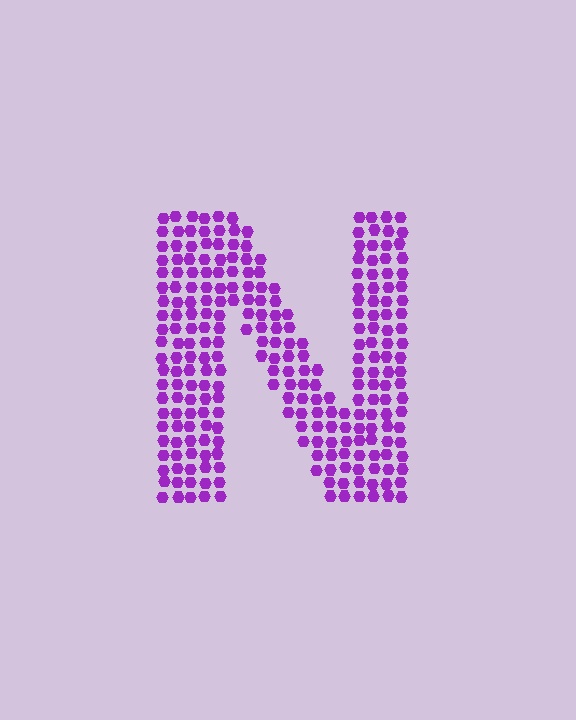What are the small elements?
The small elements are hexagons.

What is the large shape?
The large shape is the letter N.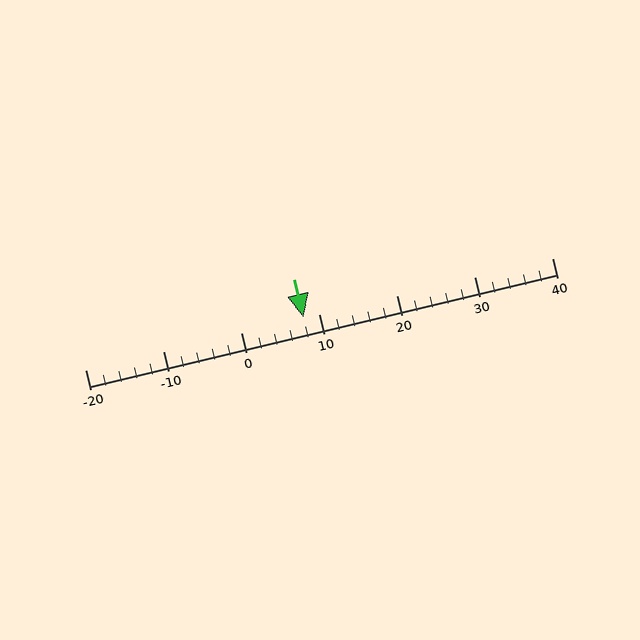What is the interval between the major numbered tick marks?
The major tick marks are spaced 10 units apart.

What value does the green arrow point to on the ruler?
The green arrow points to approximately 8.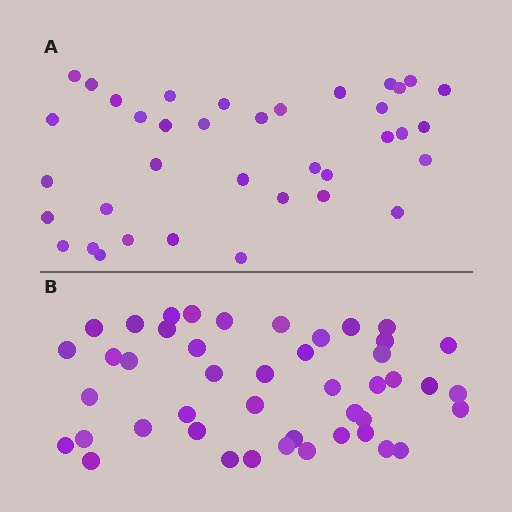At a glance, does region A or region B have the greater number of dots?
Region B (the bottom region) has more dots.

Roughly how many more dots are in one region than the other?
Region B has roughly 8 or so more dots than region A.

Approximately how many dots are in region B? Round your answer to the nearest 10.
About 40 dots. (The exact count is 45, which rounds to 40.)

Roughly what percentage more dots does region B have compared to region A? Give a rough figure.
About 20% more.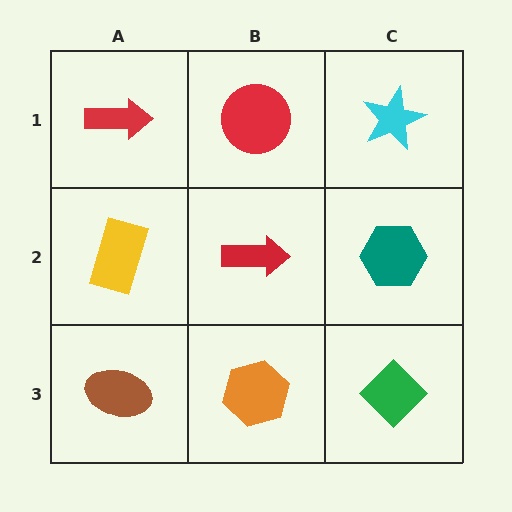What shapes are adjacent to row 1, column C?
A teal hexagon (row 2, column C), a red circle (row 1, column B).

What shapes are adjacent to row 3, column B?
A red arrow (row 2, column B), a brown ellipse (row 3, column A), a green diamond (row 3, column C).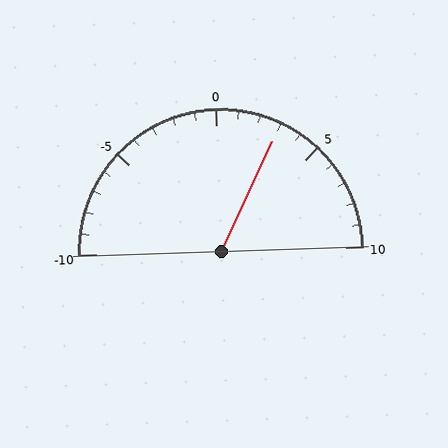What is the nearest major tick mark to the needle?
The nearest major tick mark is 5.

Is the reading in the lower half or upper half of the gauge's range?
The reading is in the upper half of the range (-10 to 10).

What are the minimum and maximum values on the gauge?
The gauge ranges from -10 to 10.